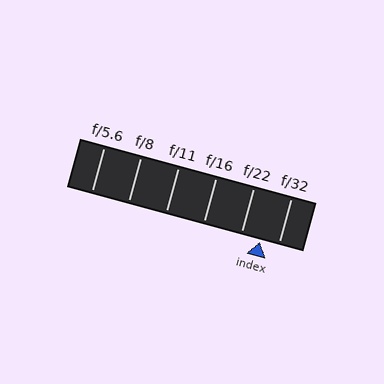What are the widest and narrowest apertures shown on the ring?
The widest aperture shown is f/5.6 and the narrowest is f/32.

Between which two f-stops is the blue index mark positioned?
The index mark is between f/22 and f/32.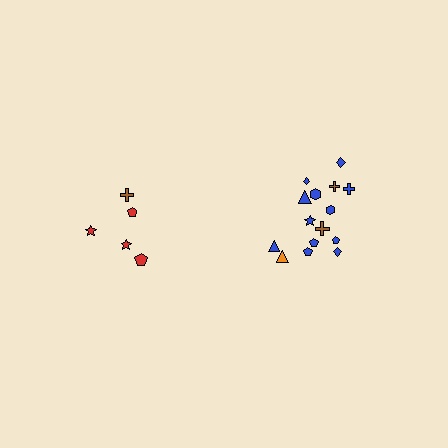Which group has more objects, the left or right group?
The right group.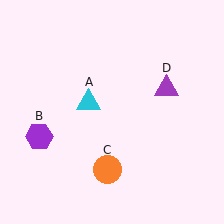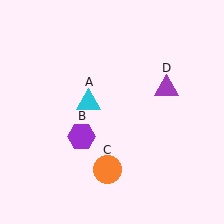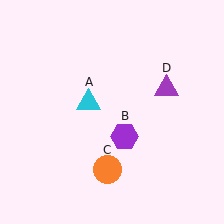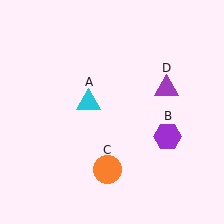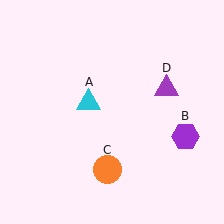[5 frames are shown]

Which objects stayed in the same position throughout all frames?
Cyan triangle (object A) and orange circle (object C) and purple triangle (object D) remained stationary.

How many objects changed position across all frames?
1 object changed position: purple hexagon (object B).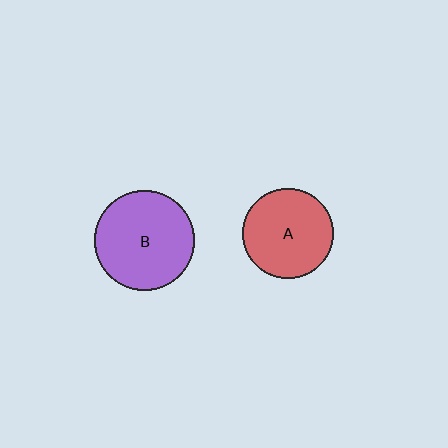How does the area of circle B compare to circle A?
Approximately 1.2 times.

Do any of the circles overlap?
No, none of the circles overlap.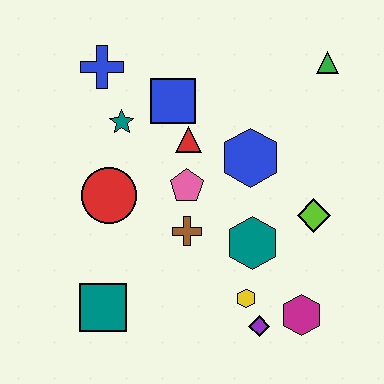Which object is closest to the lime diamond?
The teal hexagon is closest to the lime diamond.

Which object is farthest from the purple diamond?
The blue cross is farthest from the purple diamond.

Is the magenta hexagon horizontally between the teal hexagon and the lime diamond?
Yes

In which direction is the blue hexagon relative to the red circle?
The blue hexagon is to the right of the red circle.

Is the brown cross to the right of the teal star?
Yes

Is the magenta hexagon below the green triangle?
Yes